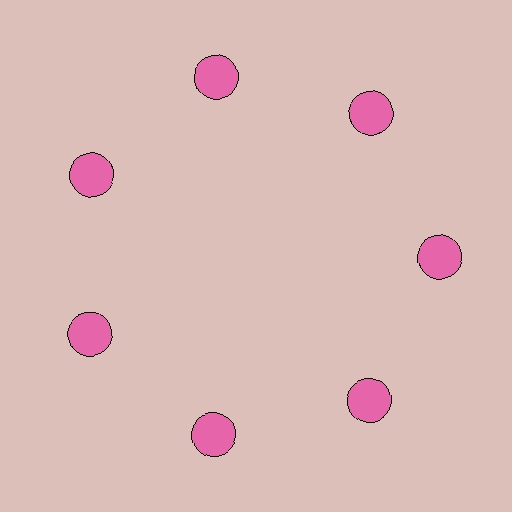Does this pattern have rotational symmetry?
Yes, this pattern has 7-fold rotational symmetry. It looks the same after rotating 51 degrees around the center.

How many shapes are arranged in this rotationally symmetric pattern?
There are 7 shapes, arranged in 7 groups of 1.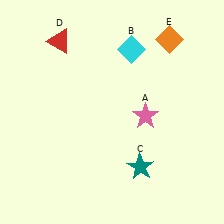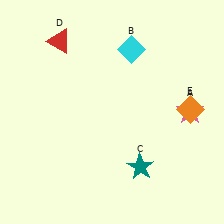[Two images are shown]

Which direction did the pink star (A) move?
The pink star (A) moved right.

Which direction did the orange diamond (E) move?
The orange diamond (E) moved down.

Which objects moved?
The objects that moved are: the pink star (A), the orange diamond (E).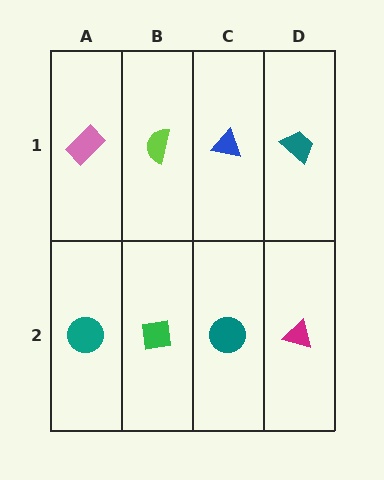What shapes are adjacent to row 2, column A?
A pink rectangle (row 1, column A), a green square (row 2, column B).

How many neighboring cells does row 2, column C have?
3.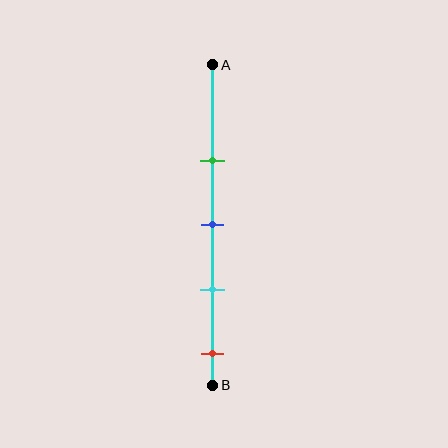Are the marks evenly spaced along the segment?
Yes, the marks are approximately evenly spaced.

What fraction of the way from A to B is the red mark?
The red mark is approximately 90% (0.9) of the way from A to B.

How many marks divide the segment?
There are 4 marks dividing the segment.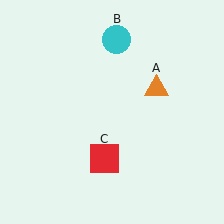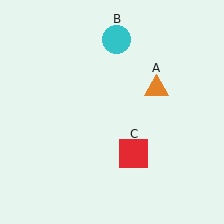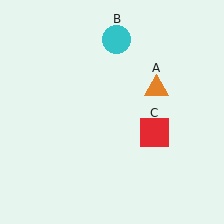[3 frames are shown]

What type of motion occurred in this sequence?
The red square (object C) rotated counterclockwise around the center of the scene.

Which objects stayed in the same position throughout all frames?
Orange triangle (object A) and cyan circle (object B) remained stationary.